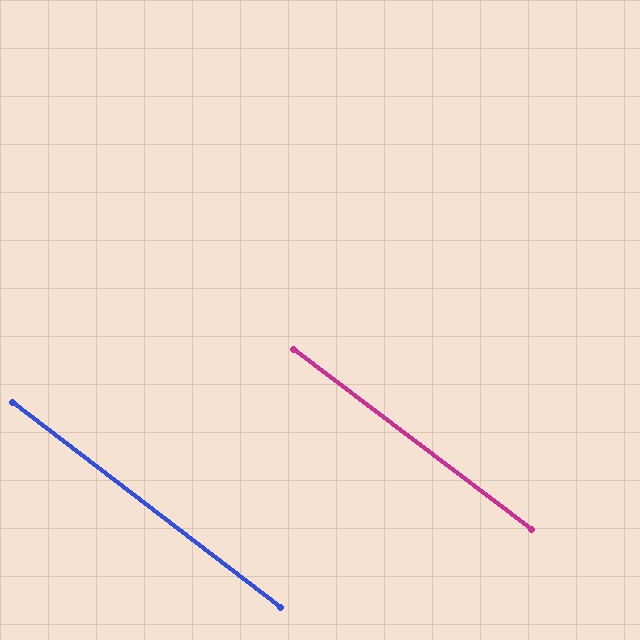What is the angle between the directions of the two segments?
Approximately 0 degrees.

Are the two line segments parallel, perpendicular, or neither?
Parallel — their directions differ by only 0.3°.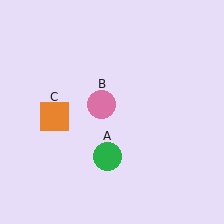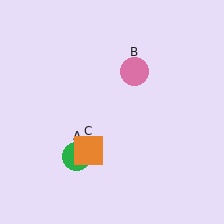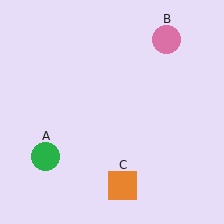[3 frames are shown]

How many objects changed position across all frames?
3 objects changed position: green circle (object A), pink circle (object B), orange square (object C).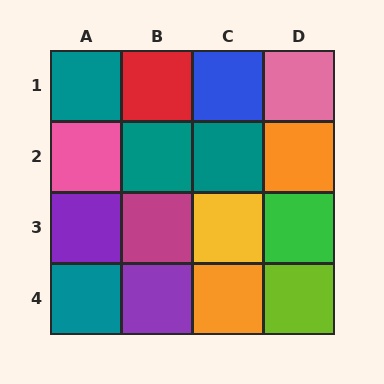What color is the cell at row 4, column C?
Orange.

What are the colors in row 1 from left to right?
Teal, red, blue, pink.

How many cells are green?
1 cell is green.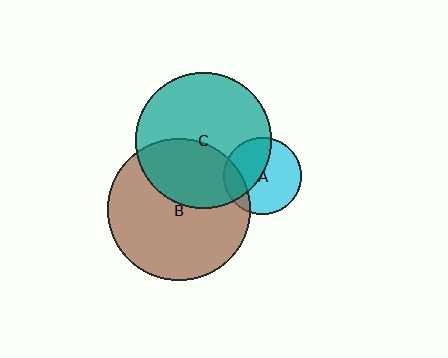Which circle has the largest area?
Circle B (brown).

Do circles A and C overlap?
Yes.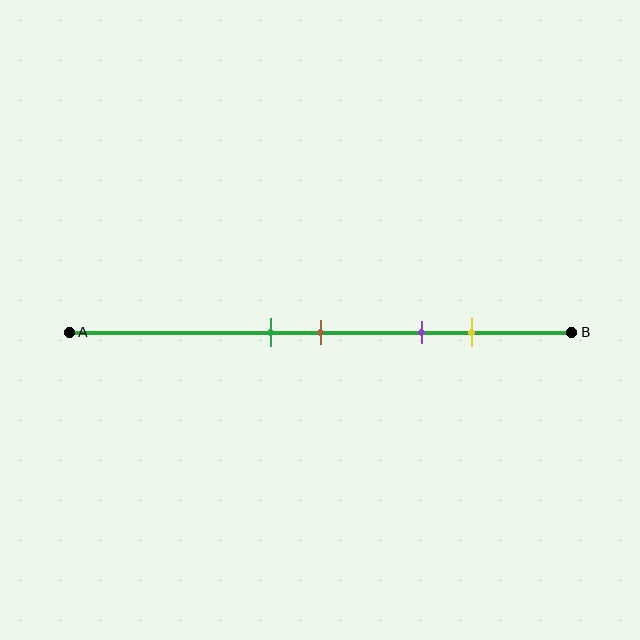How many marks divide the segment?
There are 4 marks dividing the segment.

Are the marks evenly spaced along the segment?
No, the marks are not evenly spaced.